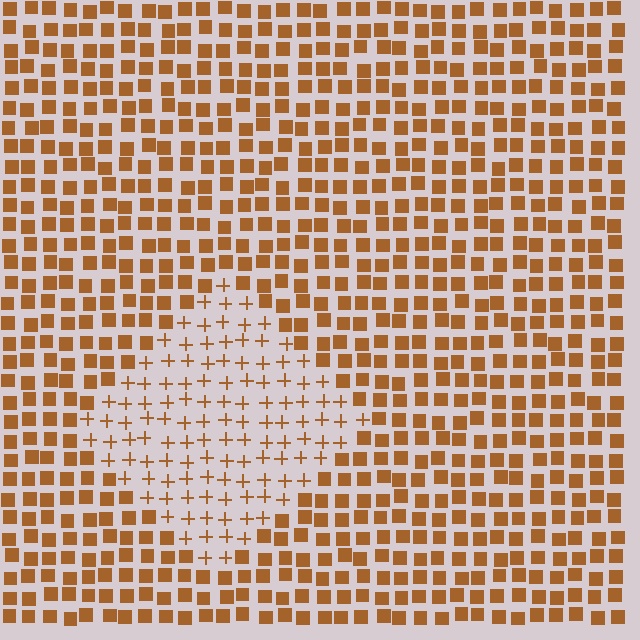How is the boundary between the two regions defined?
The boundary is defined by a change in element shape: plus signs inside vs. squares outside. All elements share the same color and spacing.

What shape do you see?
I see a diamond.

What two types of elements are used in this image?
The image uses plus signs inside the diamond region and squares outside it.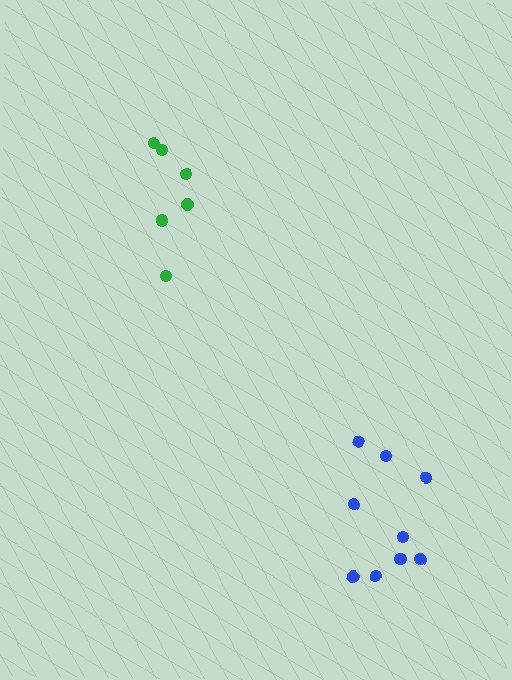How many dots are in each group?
Group 1: 9 dots, Group 2: 6 dots (15 total).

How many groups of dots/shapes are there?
There are 2 groups.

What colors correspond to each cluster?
The clusters are colored: blue, green.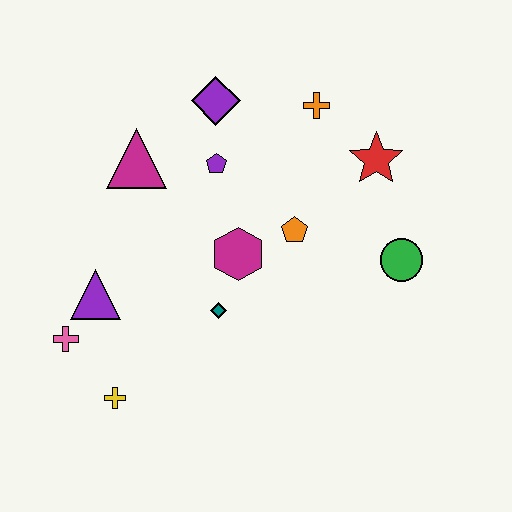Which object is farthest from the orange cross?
The yellow cross is farthest from the orange cross.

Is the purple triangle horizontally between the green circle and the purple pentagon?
No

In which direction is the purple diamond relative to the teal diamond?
The purple diamond is above the teal diamond.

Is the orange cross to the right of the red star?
No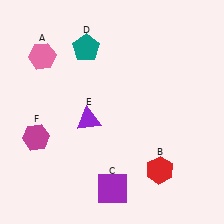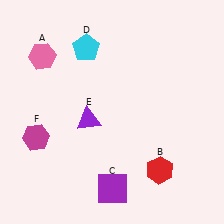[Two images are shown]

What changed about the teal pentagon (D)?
In Image 1, D is teal. In Image 2, it changed to cyan.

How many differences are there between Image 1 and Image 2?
There is 1 difference between the two images.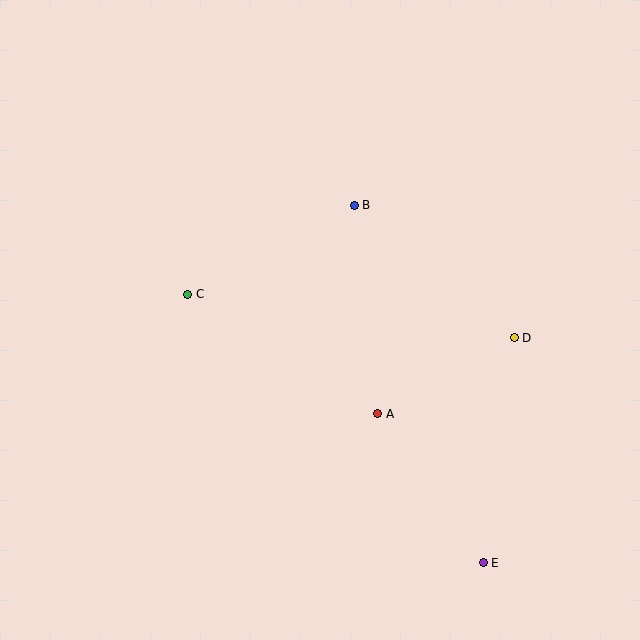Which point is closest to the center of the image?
Point A at (378, 414) is closest to the center.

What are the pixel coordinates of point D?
Point D is at (514, 338).